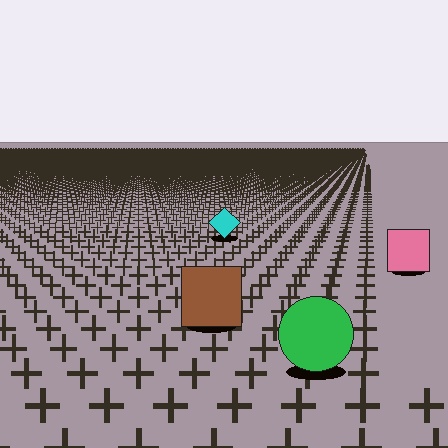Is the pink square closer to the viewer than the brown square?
No. The brown square is closer — you can tell from the texture gradient: the ground texture is coarser near it.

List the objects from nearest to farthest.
From nearest to farthest: the green circle, the brown square, the pink square, the cyan diamond.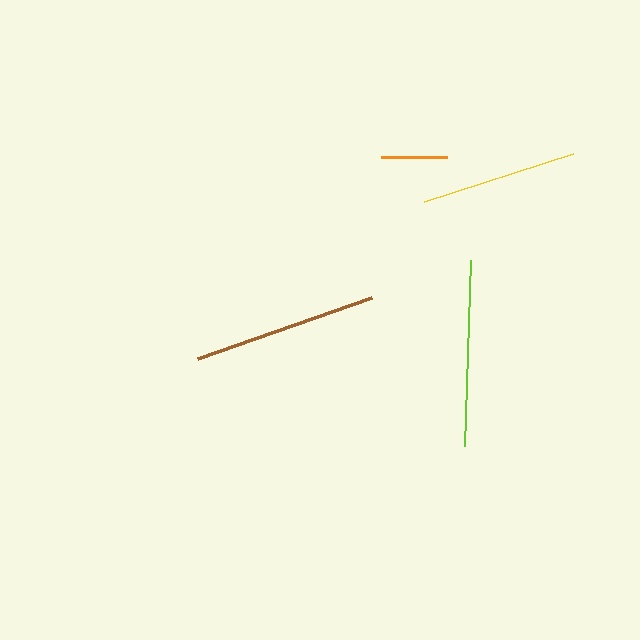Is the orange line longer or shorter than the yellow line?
The yellow line is longer than the orange line.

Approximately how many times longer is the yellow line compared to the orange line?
The yellow line is approximately 2.4 times the length of the orange line.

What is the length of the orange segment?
The orange segment is approximately 66 pixels long.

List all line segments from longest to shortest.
From longest to shortest: lime, brown, yellow, orange.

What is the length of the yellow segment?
The yellow segment is approximately 156 pixels long.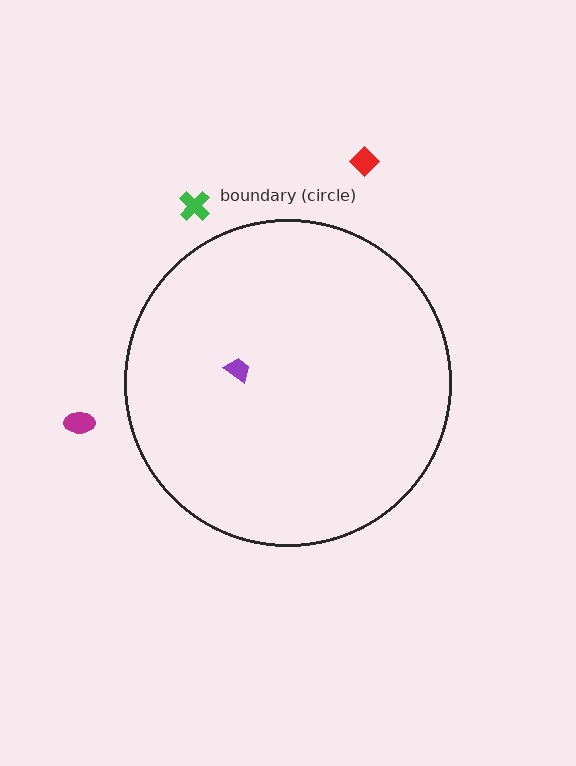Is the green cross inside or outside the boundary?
Outside.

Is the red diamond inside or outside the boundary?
Outside.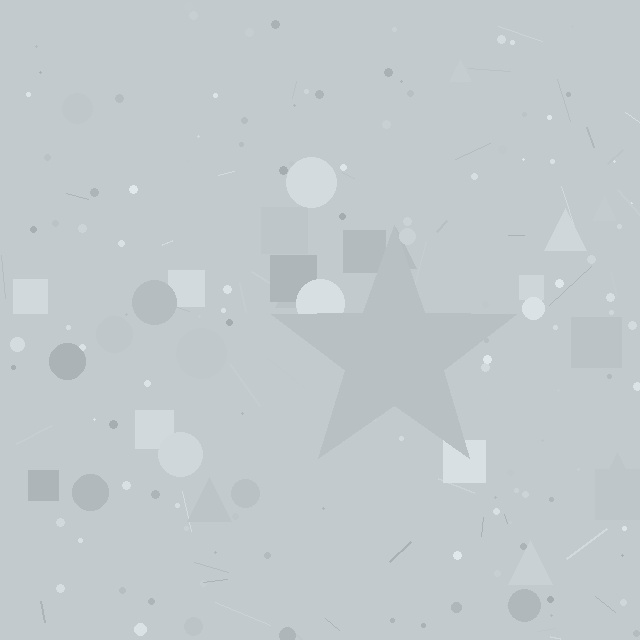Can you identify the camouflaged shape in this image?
The camouflaged shape is a star.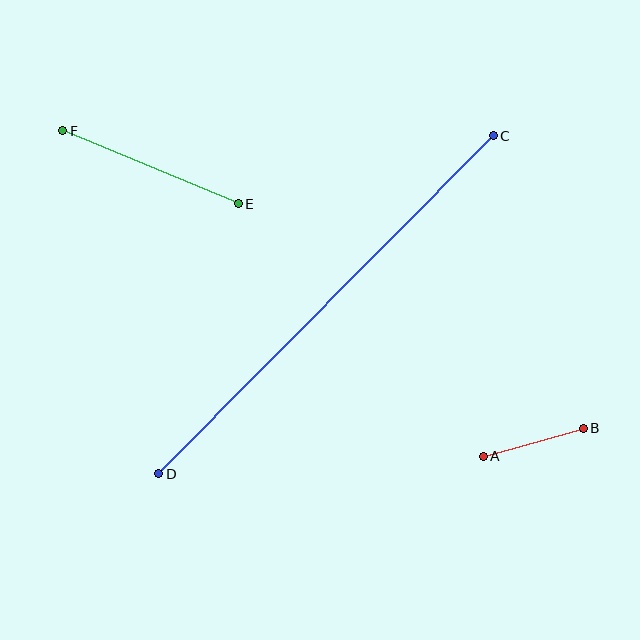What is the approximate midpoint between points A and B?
The midpoint is at approximately (533, 442) pixels.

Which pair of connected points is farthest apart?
Points C and D are farthest apart.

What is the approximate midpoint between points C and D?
The midpoint is at approximately (326, 305) pixels.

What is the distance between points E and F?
The distance is approximately 190 pixels.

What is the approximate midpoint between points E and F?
The midpoint is at approximately (150, 167) pixels.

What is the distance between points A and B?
The distance is approximately 104 pixels.